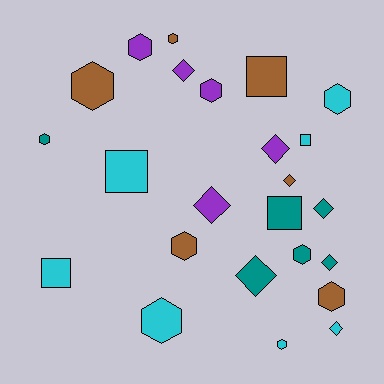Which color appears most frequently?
Cyan, with 7 objects.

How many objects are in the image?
There are 24 objects.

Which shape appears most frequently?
Hexagon, with 11 objects.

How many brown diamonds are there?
There is 1 brown diamond.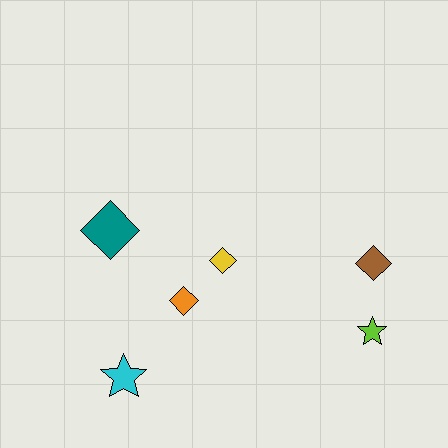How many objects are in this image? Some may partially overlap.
There are 6 objects.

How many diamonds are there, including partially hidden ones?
There are 4 diamonds.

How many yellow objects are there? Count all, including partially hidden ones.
There is 1 yellow object.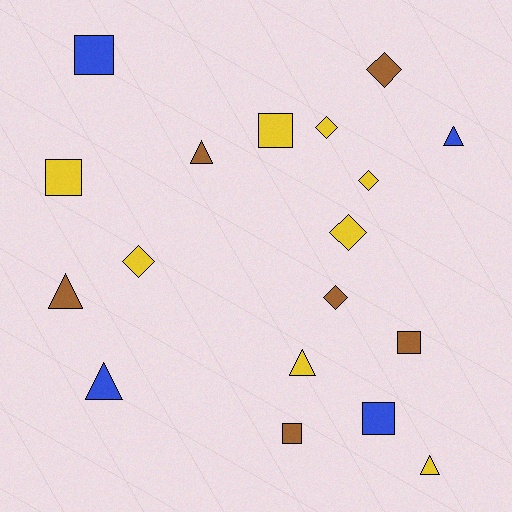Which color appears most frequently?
Yellow, with 8 objects.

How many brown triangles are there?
There are 2 brown triangles.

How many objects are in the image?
There are 18 objects.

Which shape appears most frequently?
Triangle, with 6 objects.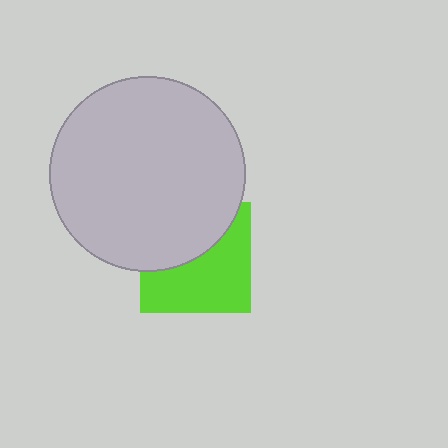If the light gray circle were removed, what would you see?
You would see the complete lime square.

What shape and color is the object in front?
The object in front is a light gray circle.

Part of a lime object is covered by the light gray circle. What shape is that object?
It is a square.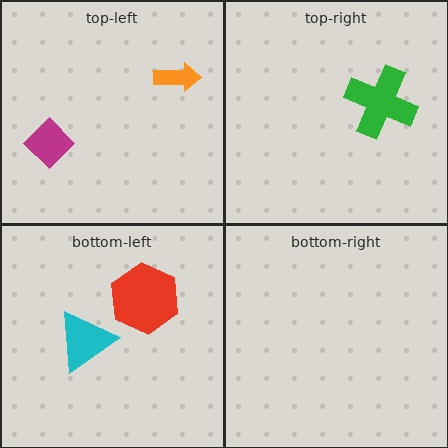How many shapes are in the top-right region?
1.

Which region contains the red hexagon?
The bottom-left region.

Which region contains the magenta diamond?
The top-left region.